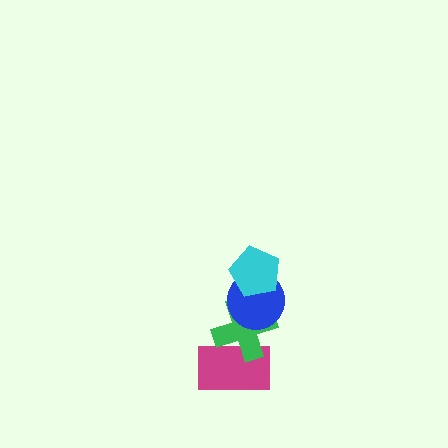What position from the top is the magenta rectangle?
The magenta rectangle is 4th from the top.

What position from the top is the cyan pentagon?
The cyan pentagon is 1st from the top.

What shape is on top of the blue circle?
The cyan pentagon is on top of the blue circle.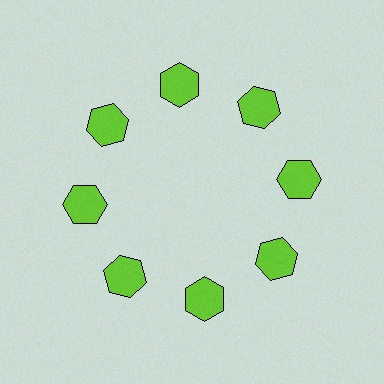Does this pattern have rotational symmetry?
Yes, this pattern has 8-fold rotational symmetry. It looks the same after rotating 45 degrees around the center.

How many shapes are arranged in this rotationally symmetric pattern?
There are 8 shapes, arranged in 8 groups of 1.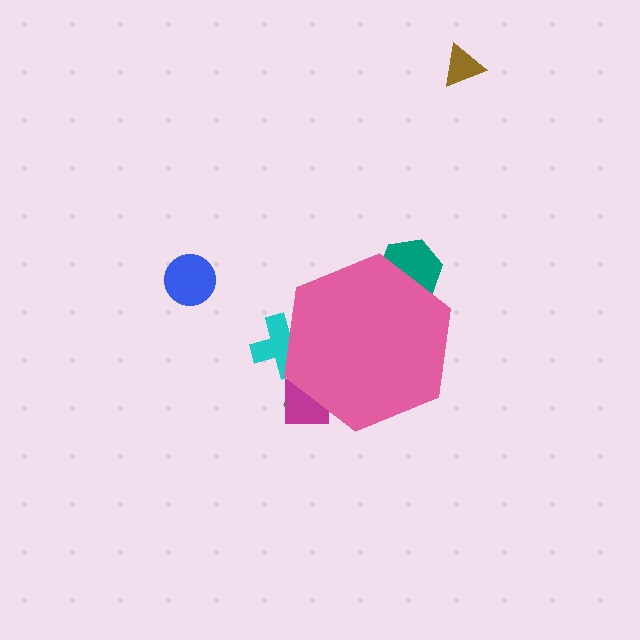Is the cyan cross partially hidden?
Yes, the cyan cross is partially hidden behind the pink hexagon.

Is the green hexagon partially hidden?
Yes, the green hexagon is partially hidden behind the pink hexagon.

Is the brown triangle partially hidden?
No, the brown triangle is fully visible.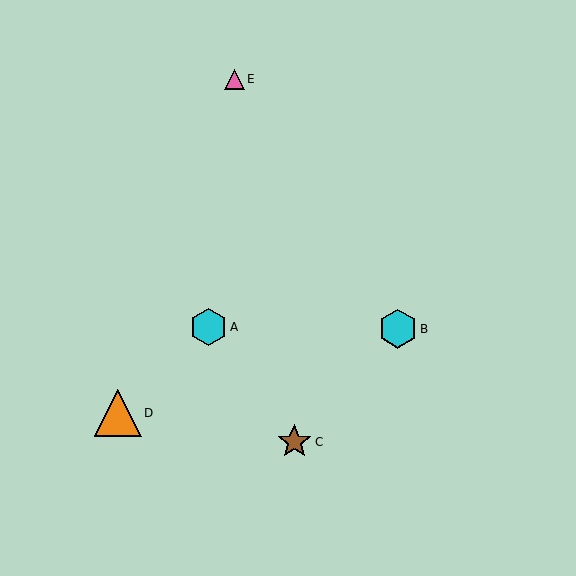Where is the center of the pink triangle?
The center of the pink triangle is at (234, 79).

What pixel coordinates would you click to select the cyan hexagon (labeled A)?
Click at (209, 327) to select the cyan hexagon A.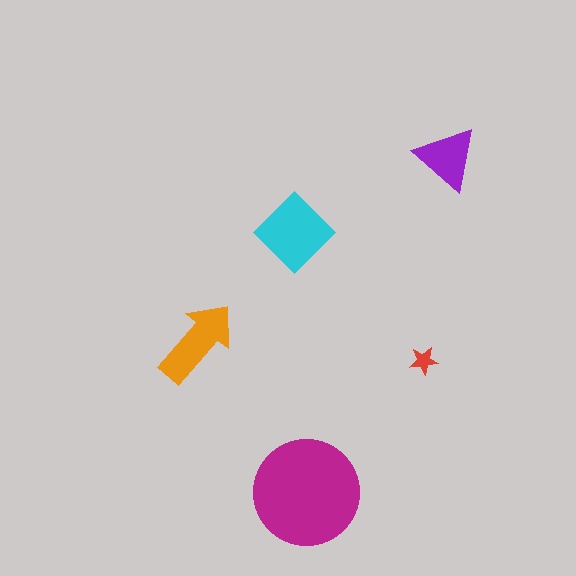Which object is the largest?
The magenta circle.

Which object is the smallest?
The red star.